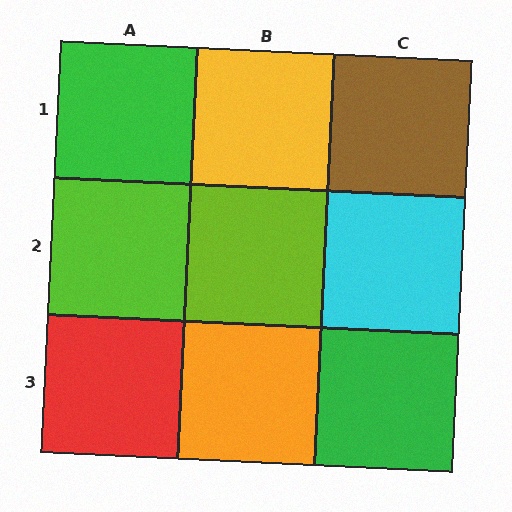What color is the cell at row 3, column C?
Green.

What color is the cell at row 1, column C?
Brown.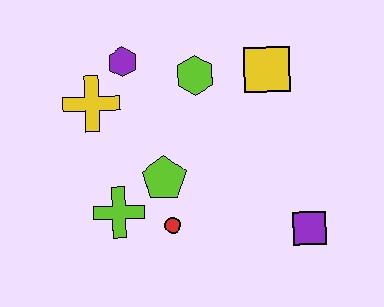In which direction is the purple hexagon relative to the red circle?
The purple hexagon is above the red circle.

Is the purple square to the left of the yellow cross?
No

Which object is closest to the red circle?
The lime pentagon is closest to the red circle.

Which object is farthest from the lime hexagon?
The purple square is farthest from the lime hexagon.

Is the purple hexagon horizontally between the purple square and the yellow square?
No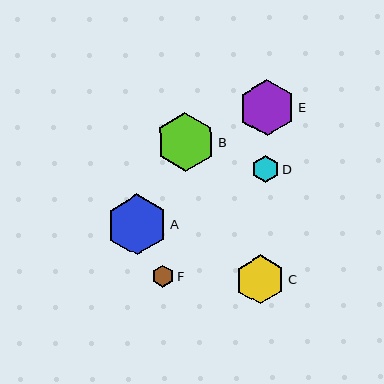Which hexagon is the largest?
Hexagon A is the largest with a size of approximately 60 pixels.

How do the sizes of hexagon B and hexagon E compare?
Hexagon B and hexagon E are approximately the same size.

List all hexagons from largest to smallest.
From largest to smallest: A, B, E, C, D, F.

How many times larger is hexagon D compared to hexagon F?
Hexagon D is approximately 1.2 times the size of hexagon F.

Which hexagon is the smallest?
Hexagon F is the smallest with a size of approximately 22 pixels.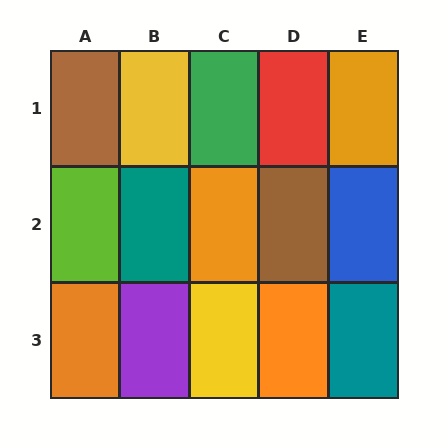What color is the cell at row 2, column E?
Blue.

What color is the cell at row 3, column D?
Orange.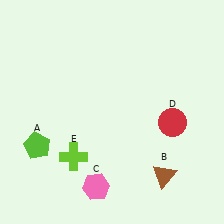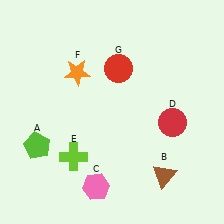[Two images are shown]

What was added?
An orange star (F), a red circle (G) were added in Image 2.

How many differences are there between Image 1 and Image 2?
There are 2 differences between the two images.